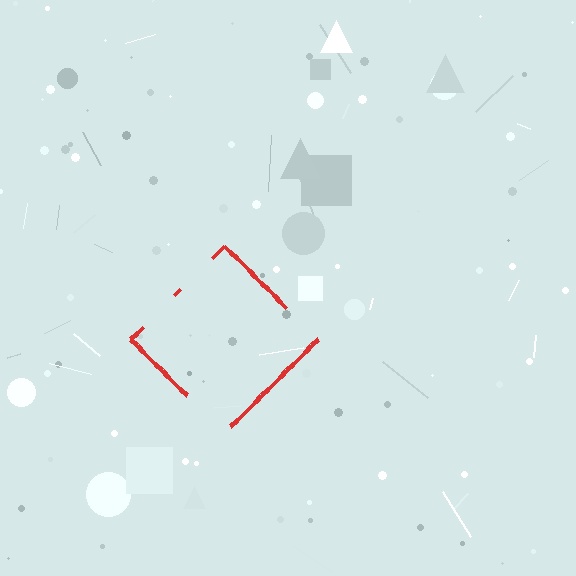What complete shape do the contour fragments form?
The contour fragments form a diamond.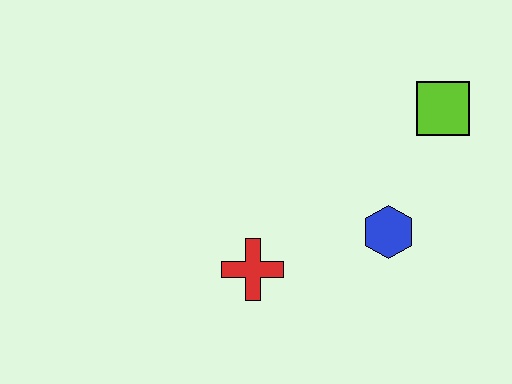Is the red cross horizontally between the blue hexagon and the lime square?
No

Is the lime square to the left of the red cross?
No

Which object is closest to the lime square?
The blue hexagon is closest to the lime square.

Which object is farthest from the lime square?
The red cross is farthest from the lime square.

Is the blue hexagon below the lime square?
Yes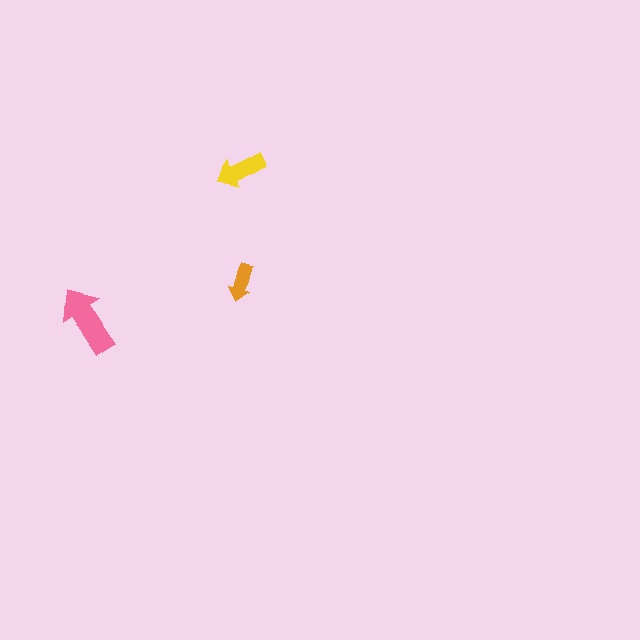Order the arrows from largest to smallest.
the pink one, the yellow one, the orange one.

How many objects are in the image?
There are 3 objects in the image.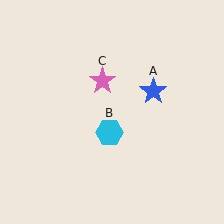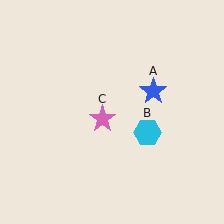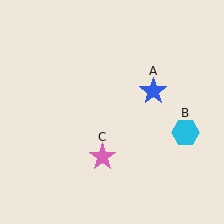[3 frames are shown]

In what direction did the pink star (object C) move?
The pink star (object C) moved down.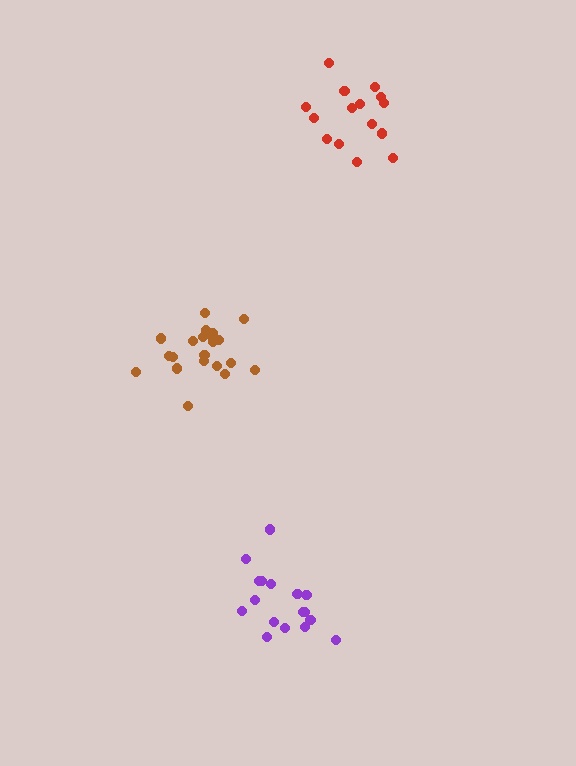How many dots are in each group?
Group 1: 17 dots, Group 2: 15 dots, Group 3: 21 dots (53 total).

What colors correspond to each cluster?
The clusters are colored: purple, red, brown.